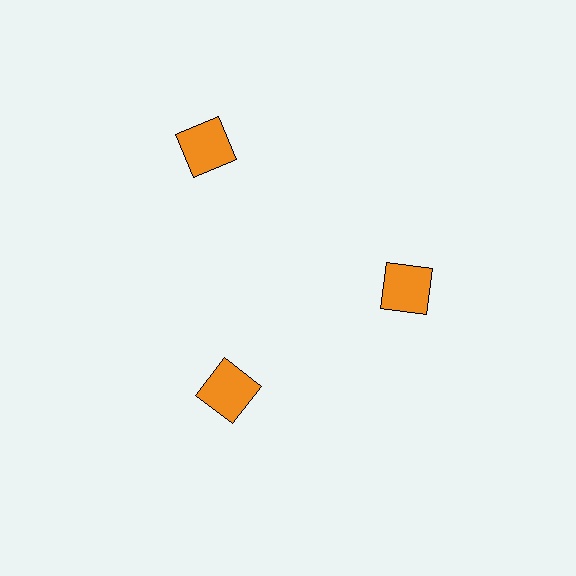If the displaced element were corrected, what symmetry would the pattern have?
It would have 3-fold rotational symmetry — the pattern would map onto itself every 120 degrees.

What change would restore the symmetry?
The symmetry would be restored by moving it inward, back onto the ring so that all 3 squares sit at equal angles and equal distance from the center.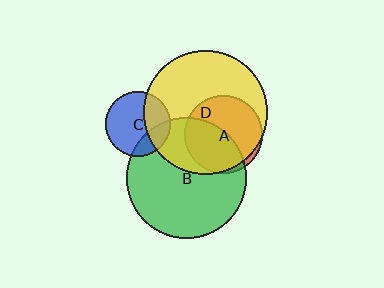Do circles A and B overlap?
Yes.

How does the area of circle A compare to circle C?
Approximately 1.4 times.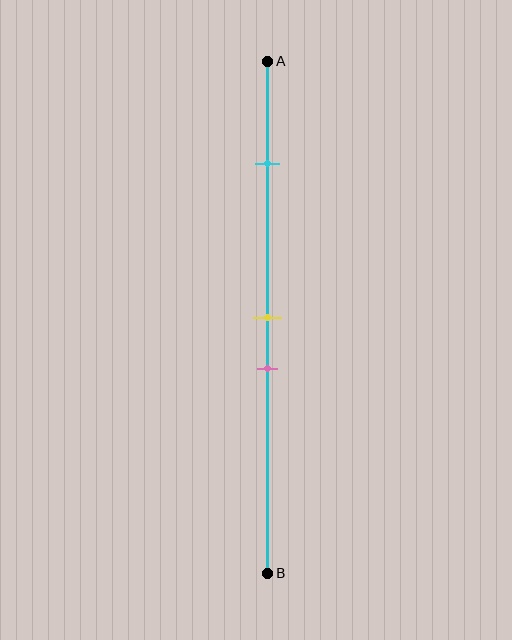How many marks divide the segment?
There are 3 marks dividing the segment.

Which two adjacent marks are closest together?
The yellow and pink marks are the closest adjacent pair.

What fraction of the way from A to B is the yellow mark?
The yellow mark is approximately 50% (0.5) of the way from A to B.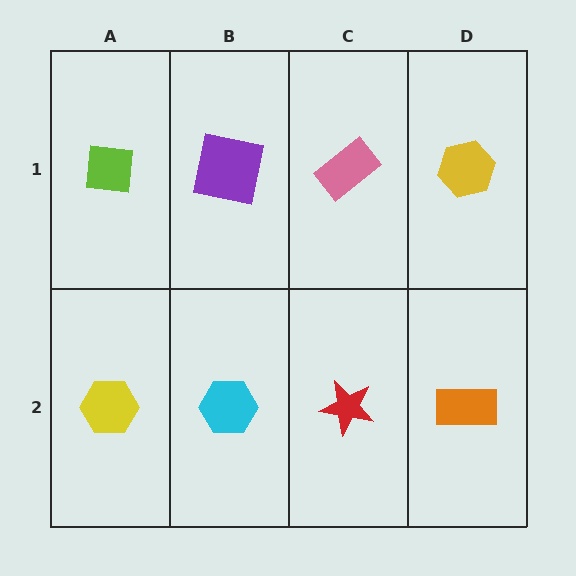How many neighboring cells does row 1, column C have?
3.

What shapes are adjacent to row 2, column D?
A yellow hexagon (row 1, column D), a red star (row 2, column C).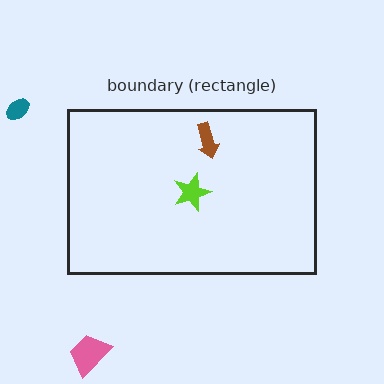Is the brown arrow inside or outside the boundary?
Inside.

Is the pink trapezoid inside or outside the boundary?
Outside.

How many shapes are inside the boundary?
2 inside, 2 outside.